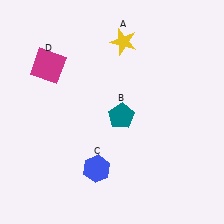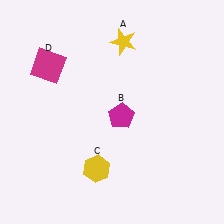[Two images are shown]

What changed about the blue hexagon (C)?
In Image 1, C is blue. In Image 2, it changed to yellow.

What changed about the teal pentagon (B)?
In Image 1, B is teal. In Image 2, it changed to magenta.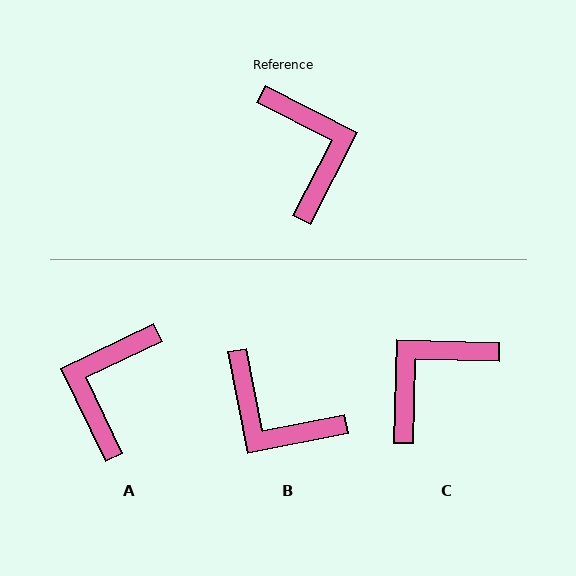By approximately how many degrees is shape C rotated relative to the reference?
Approximately 116 degrees counter-clockwise.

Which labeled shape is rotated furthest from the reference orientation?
A, about 143 degrees away.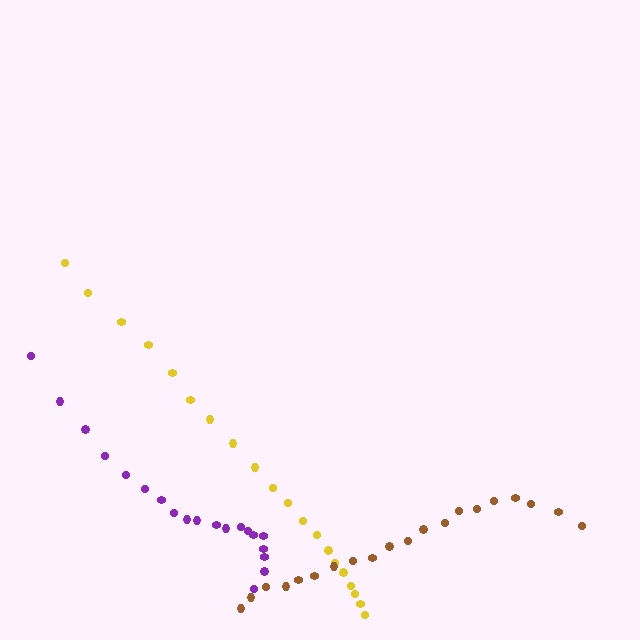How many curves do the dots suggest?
There are 3 distinct paths.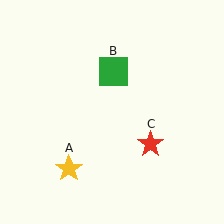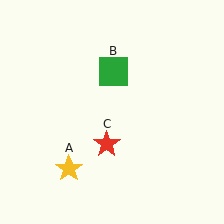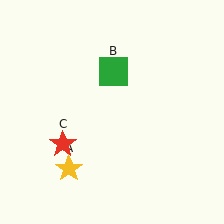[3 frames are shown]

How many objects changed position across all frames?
1 object changed position: red star (object C).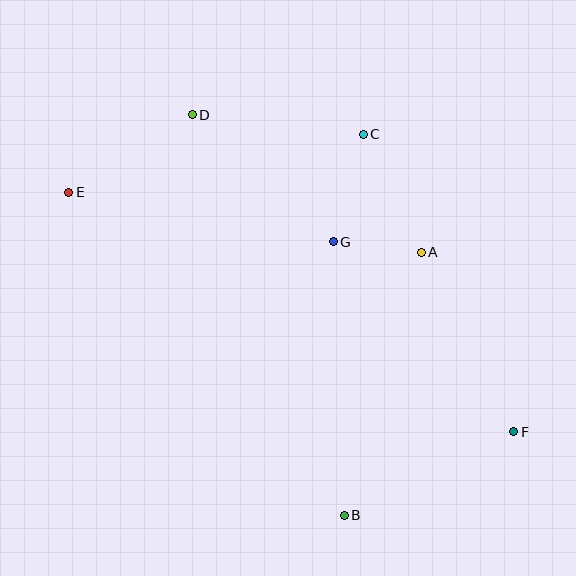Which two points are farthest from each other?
Points E and F are farthest from each other.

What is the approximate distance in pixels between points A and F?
The distance between A and F is approximately 202 pixels.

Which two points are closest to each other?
Points A and G are closest to each other.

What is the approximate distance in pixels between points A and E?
The distance between A and E is approximately 357 pixels.